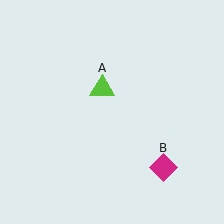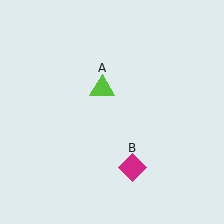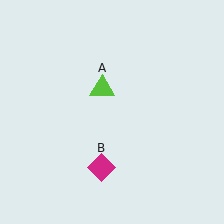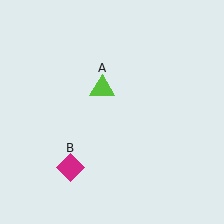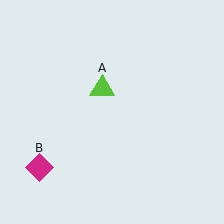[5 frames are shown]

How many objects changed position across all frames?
1 object changed position: magenta diamond (object B).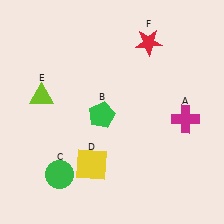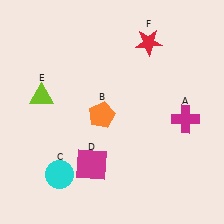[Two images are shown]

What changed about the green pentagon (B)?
In Image 1, B is green. In Image 2, it changed to orange.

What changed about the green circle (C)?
In Image 1, C is green. In Image 2, it changed to cyan.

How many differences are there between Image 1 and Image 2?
There are 3 differences between the two images.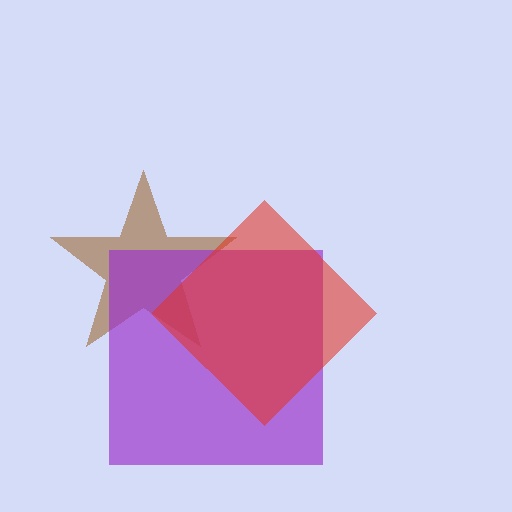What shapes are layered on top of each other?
The layered shapes are: a brown star, a purple square, a red diamond.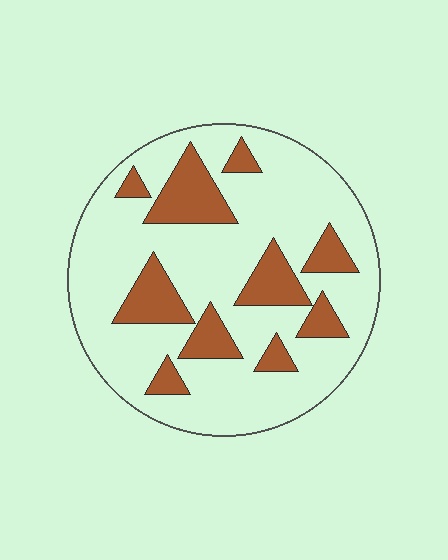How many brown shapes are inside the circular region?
10.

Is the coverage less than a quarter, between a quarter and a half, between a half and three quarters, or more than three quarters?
Less than a quarter.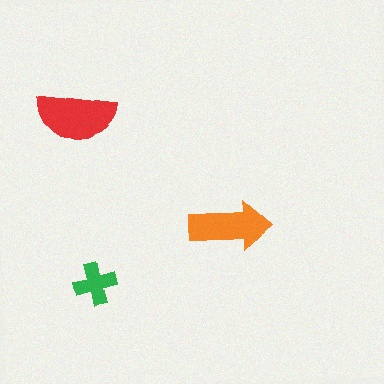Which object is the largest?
The red semicircle.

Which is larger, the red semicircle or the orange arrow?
The red semicircle.